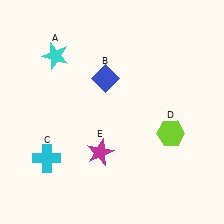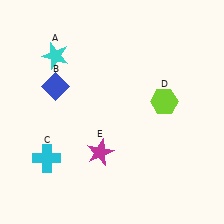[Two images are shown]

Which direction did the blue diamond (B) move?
The blue diamond (B) moved left.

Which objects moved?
The objects that moved are: the blue diamond (B), the lime hexagon (D).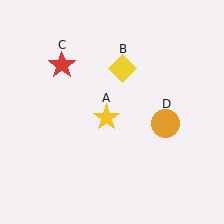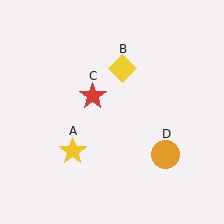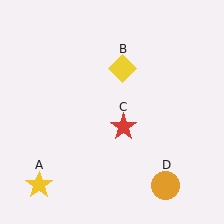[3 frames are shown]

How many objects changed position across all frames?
3 objects changed position: yellow star (object A), red star (object C), orange circle (object D).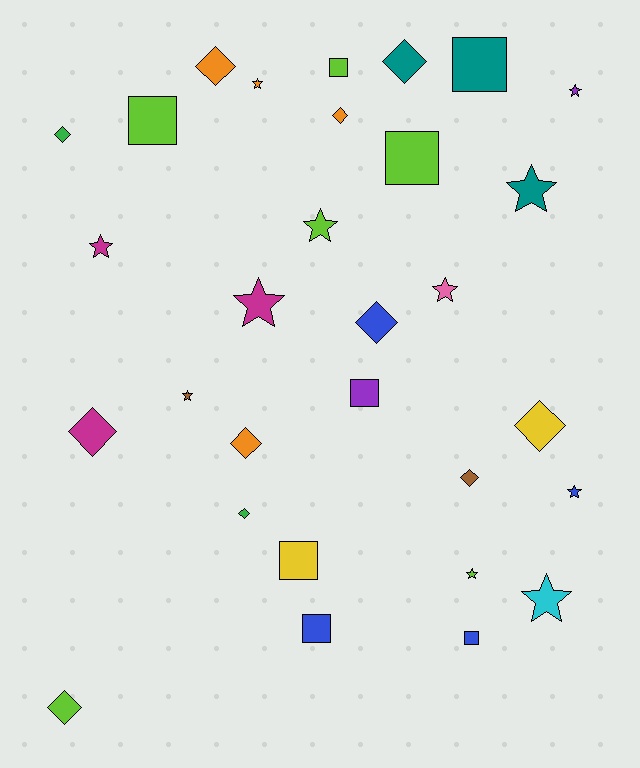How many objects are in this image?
There are 30 objects.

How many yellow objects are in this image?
There are 2 yellow objects.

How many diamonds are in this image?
There are 11 diamonds.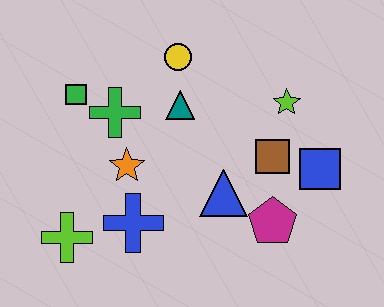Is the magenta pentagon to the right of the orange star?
Yes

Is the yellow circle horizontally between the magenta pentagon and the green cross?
Yes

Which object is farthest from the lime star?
The lime cross is farthest from the lime star.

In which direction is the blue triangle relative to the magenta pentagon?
The blue triangle is to the left of the magenta pentagon.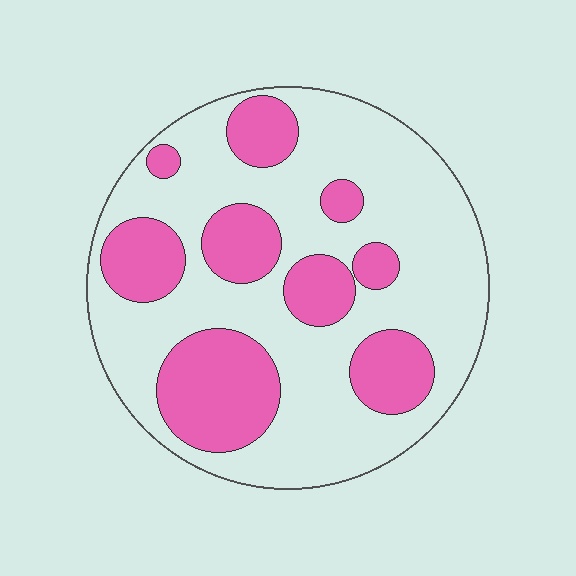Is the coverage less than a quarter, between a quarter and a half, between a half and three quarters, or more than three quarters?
Between a quarter and a half.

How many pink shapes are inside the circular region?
9.